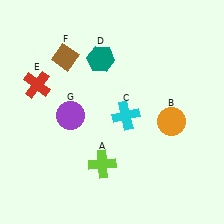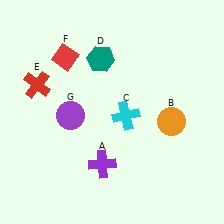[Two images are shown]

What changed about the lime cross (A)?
In Image 1, A is lime. In Image 2, it changed to purple.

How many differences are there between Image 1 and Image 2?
There are 2 differences between the two images.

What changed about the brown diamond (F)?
In Image 1, F is brown. In Image 2, it changed to red.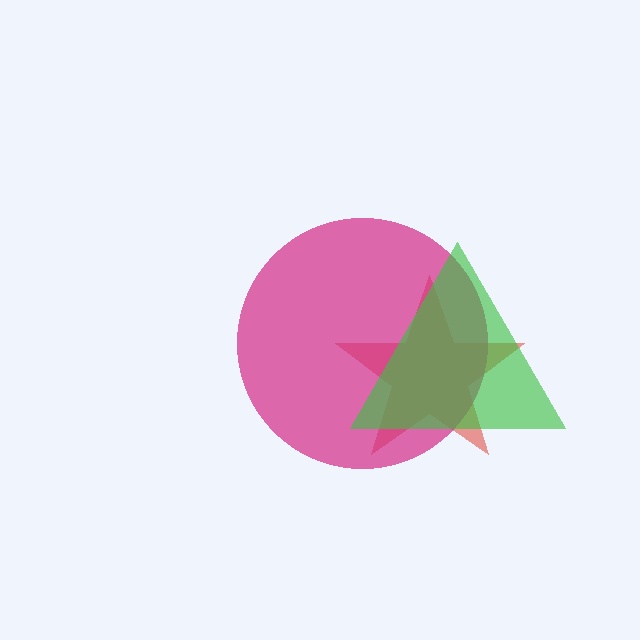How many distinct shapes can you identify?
There are 3 distinct shapes: a red star, a magenta circle, a green triangle.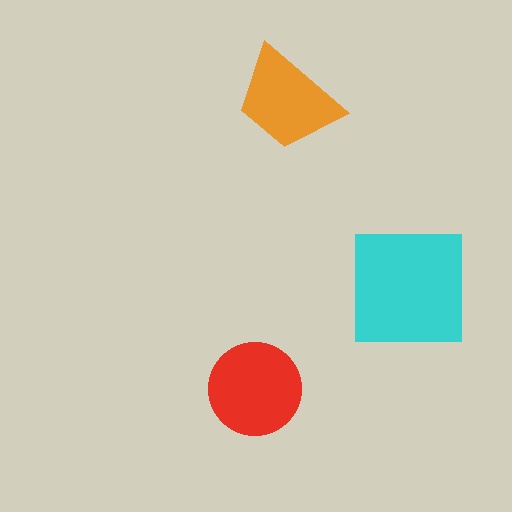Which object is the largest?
The cyan square.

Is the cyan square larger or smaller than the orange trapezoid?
Larger.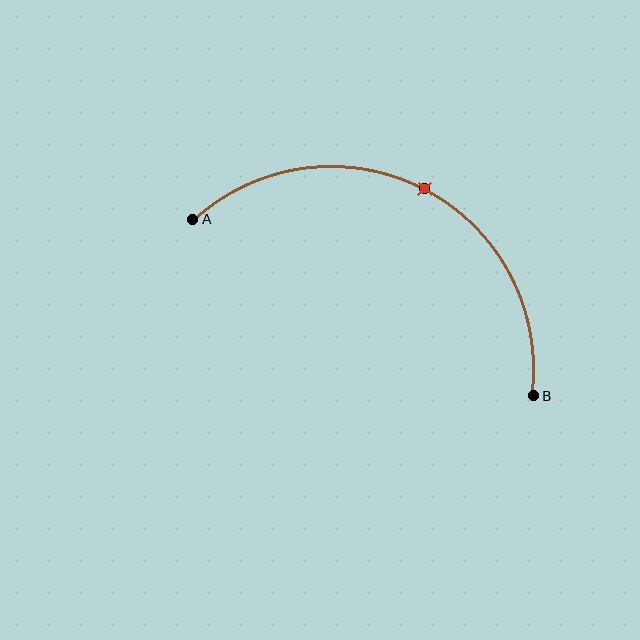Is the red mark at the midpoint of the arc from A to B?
Yes. The red mark lies on the arc at equal arc-length from both A and B — it is the arc midpoint.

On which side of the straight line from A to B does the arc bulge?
The arc bulges above the straight line connecting A and B.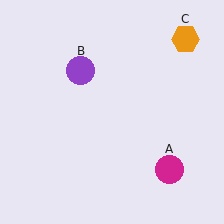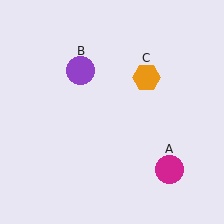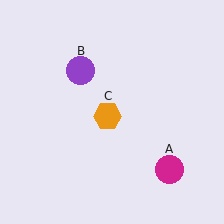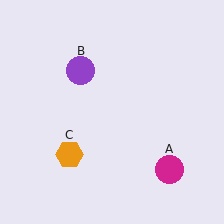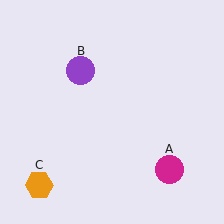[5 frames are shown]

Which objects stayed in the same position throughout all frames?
Magenta circle (object A) and purple circle (object B) remained stationary.